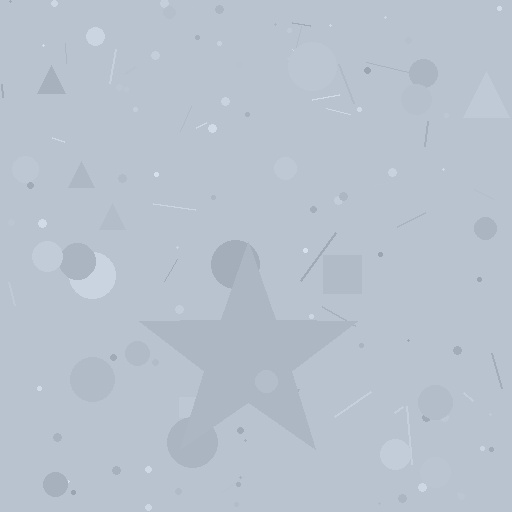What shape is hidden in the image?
A star is hidden in the image.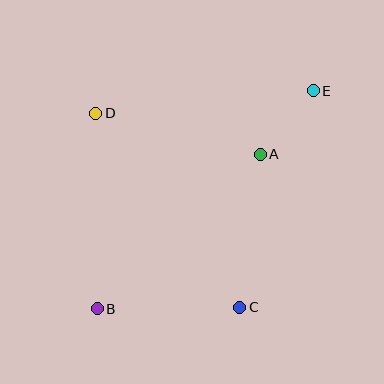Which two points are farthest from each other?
Points B and E are farthest from each other.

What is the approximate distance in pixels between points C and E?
The distance between C and E is approximately 229 pixels.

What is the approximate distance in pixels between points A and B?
The distance between A and B is approximately 224 pixels.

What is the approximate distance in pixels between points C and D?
The distance between C and D is approximately 242 pixels.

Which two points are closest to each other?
Points A and E are closest to each other.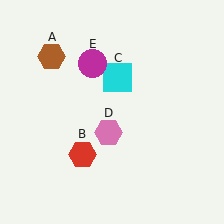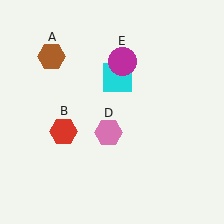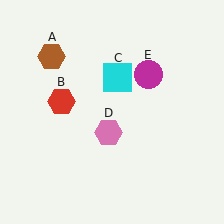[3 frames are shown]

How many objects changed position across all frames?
2 objects changed position: red hexagon (object B), magenta circle (object E).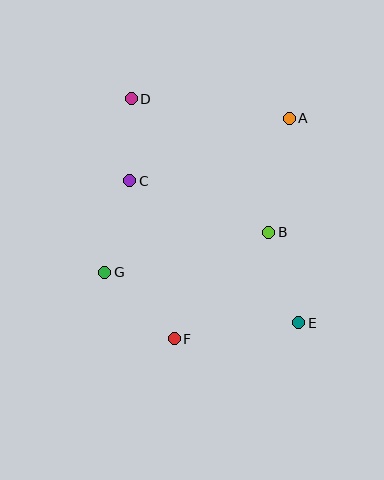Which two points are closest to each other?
Points C and D are closest to each other.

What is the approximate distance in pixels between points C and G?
The distance between C and G is approximately 95 pixels.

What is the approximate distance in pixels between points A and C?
The distance between A and C is approximately 171 pixels.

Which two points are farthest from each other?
Points D and E are farthest from each other.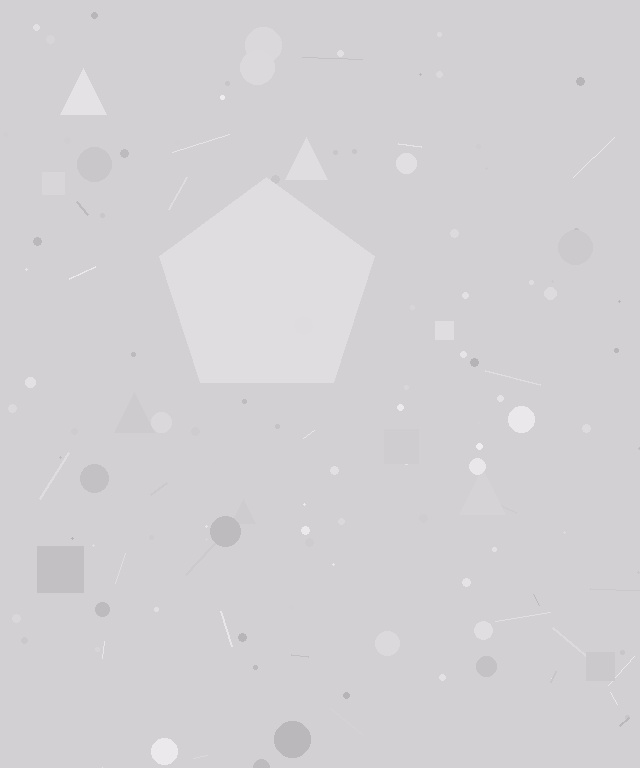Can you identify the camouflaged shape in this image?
The camouflaged shape is a pentagon.